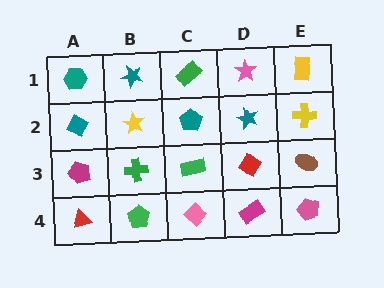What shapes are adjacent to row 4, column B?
A green cross (row 3, column B), a red triangle (row 4, column A), a pink diamond (row 4, column C).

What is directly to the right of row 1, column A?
A teal star.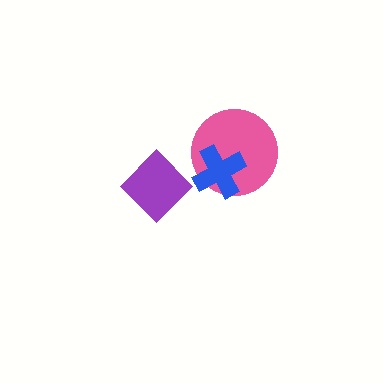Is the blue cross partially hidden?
No, no other shape covers it.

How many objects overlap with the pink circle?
1 object overlaps with the pink circle.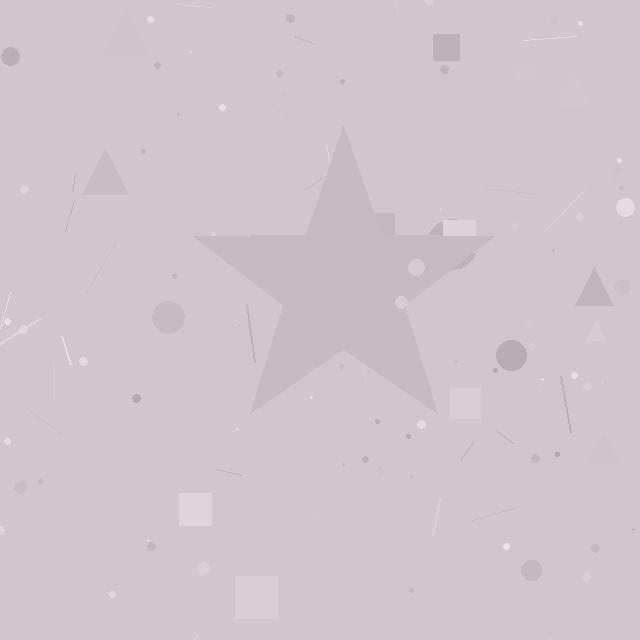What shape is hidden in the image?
A star is hidden in the image.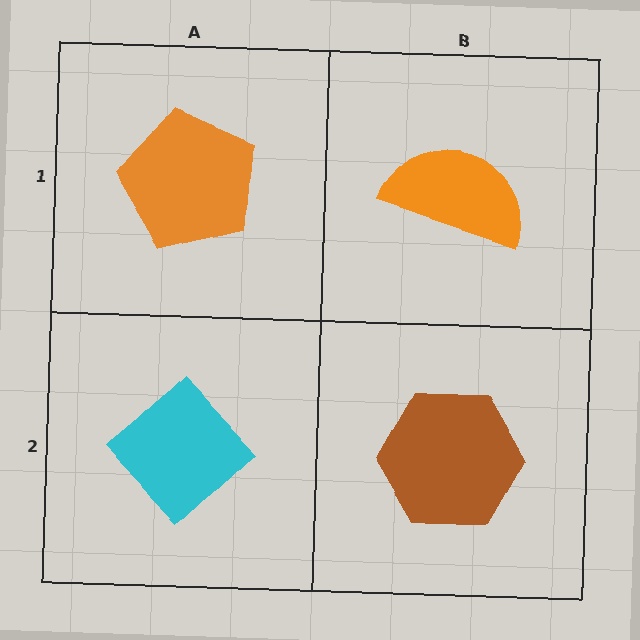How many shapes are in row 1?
2 shapes.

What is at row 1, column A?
An orange pentagon.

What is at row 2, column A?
A cyan diamond.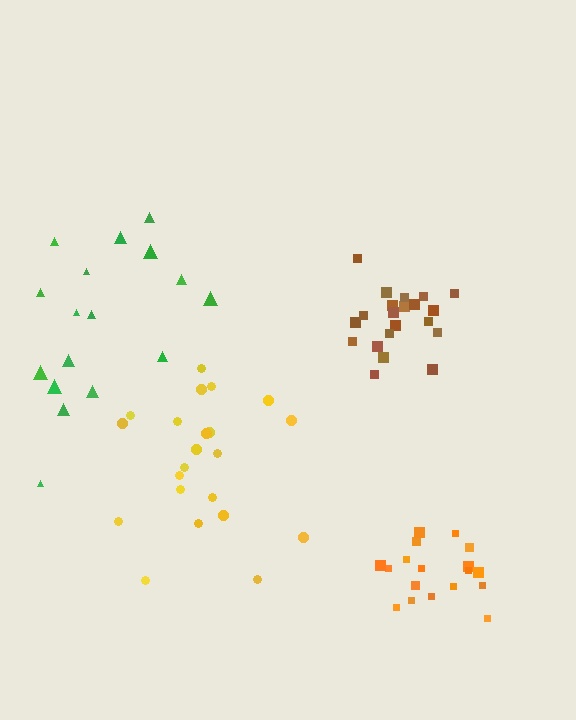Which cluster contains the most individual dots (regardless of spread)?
Yellow (22).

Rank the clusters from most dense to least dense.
brown, orange, yellow, green.